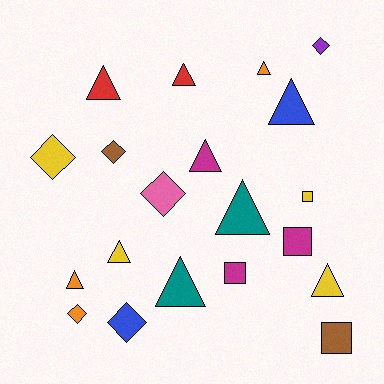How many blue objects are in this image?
There are 2 blue objects.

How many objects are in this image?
There are 20 objects.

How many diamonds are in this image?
There are 6 diamonds.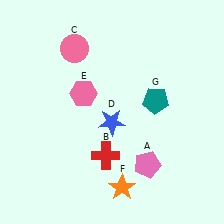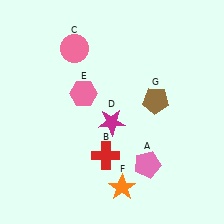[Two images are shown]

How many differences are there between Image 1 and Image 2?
There are 2 differences between the two images.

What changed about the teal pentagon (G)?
In Image 1, G is teal. In Image 2, it changed to brown.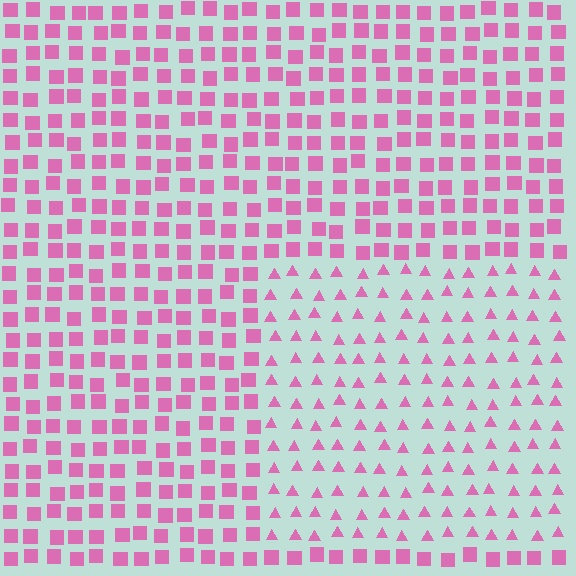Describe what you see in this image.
The image is filled with small pink elements arranged in a uniform grid. A rectangle-shaped region contains triangles, while the surrounding area contains squares. The boundary is defined purely by the change in element shape.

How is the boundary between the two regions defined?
The boundary is defined by a change in element shape: triangles inside vs. squares outside. All elements share the same color and spacing.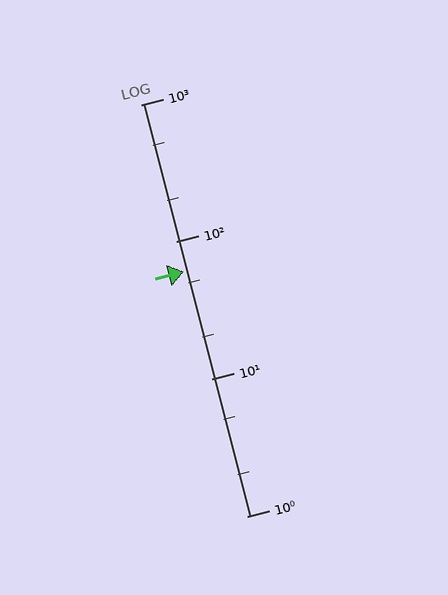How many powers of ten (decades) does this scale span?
The scale spans 3 decades, from 1 to 1000.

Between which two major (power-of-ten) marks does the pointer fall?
The pointer is between 10 and 100.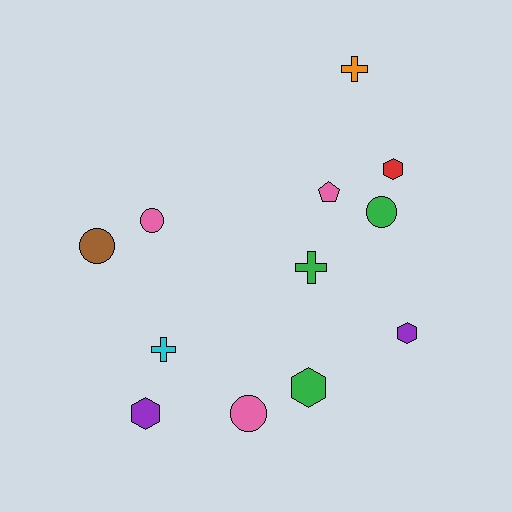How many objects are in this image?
There are 12 objects.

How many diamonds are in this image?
There are no diamonds.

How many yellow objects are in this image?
There are no yellow objects.